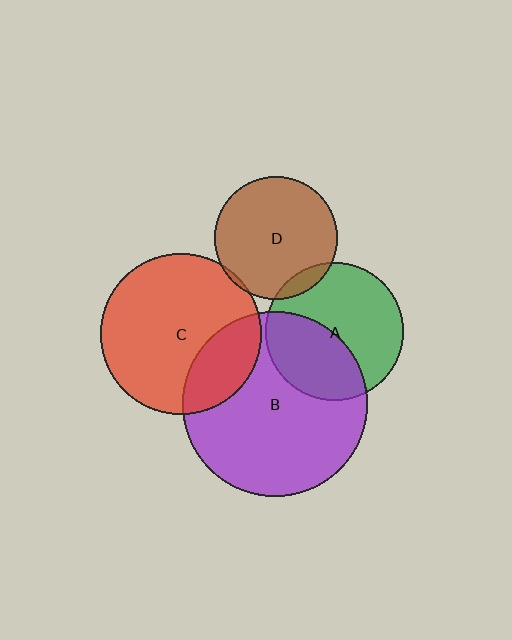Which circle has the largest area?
Circle B (purple).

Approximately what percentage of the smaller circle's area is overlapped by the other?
Approximately 10%.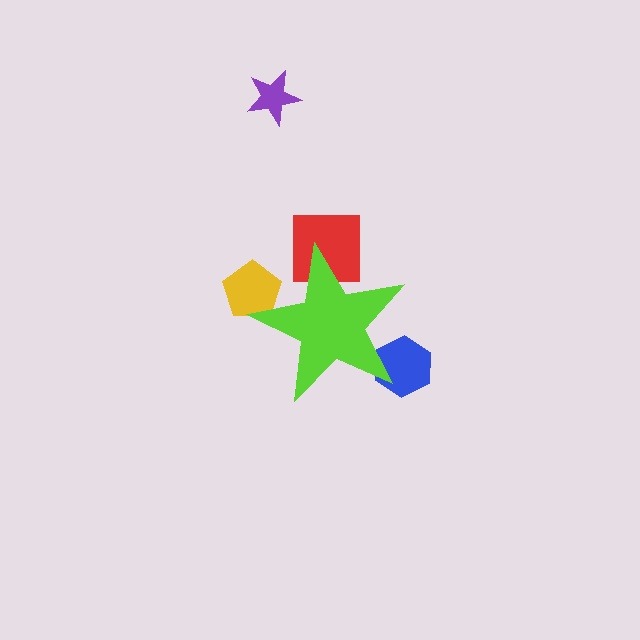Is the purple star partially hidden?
No, the purple star is fully visible.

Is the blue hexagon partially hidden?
Yes, the blue hexagon is partially hidden behind the lime star.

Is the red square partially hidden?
Yes, the red square is partially hidden behind the lime star.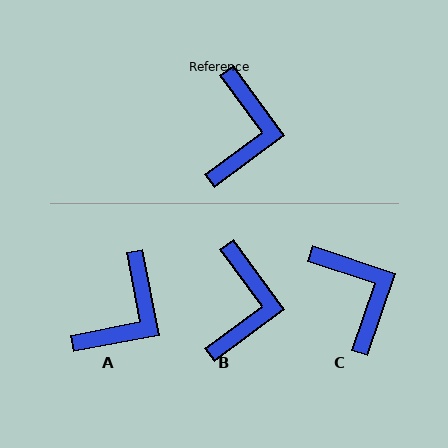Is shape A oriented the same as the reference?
No, it is off by about 25 degrees.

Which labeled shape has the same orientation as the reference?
B.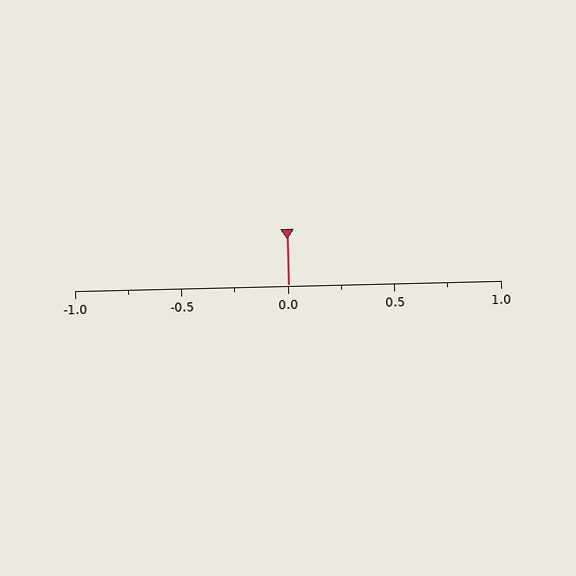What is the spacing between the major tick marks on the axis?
The major ticks are spaced 0.5 apart.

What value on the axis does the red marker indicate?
The marker indicates approximately 0.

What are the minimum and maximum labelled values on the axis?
The axis runs from -1.0 to 1.0.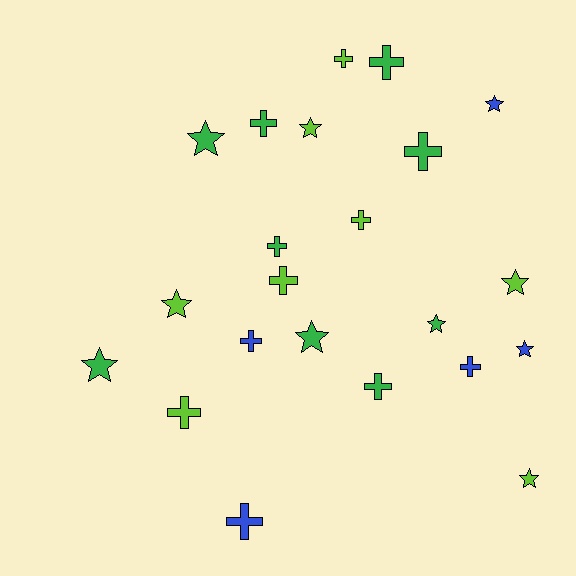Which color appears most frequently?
Green, with 9 objects.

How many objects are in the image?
There are 22 objects.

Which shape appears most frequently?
Cross, with 12 objects.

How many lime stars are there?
There are 4 lime stars.